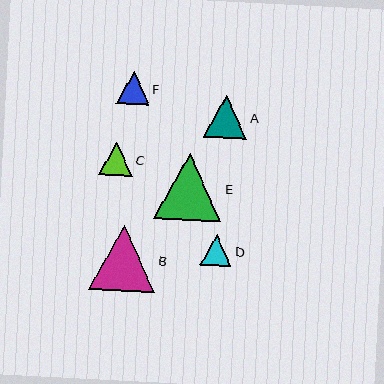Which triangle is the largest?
Triangle E is the largest with a size of approximately 68 pixels.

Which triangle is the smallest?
Triangle D is the smallest with a size of approximately 31 pixels.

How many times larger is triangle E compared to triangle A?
Triangle E is approximately 1.6 times the size of triangle A.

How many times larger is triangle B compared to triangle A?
Triangle B is approximately 1.5 times the size of triangle A.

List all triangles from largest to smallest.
From largest to smallest: E, B, A, C, F, D.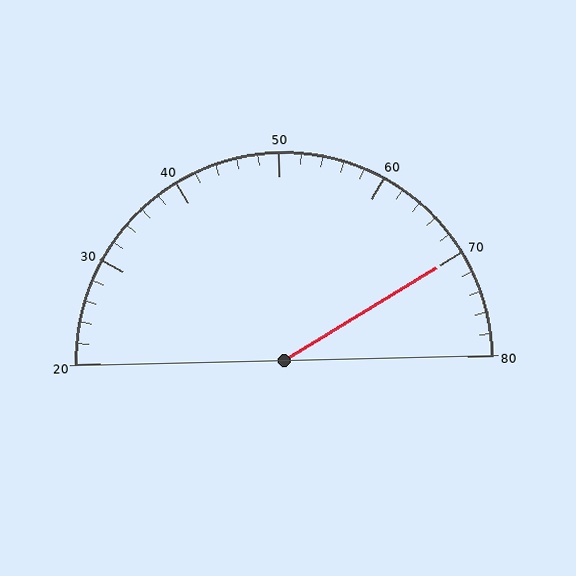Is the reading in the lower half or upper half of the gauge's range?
The reading is in the upper half of the range (20 to 80).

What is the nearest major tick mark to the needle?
The nearest major tick mark is 70.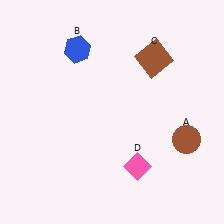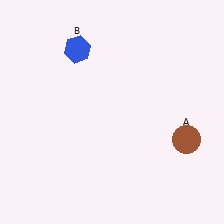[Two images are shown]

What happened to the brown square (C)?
The brown square (C) was removed in Image 2. It was in the top-right area of Image 1.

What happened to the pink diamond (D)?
The pink diamond (D) was removed in Image 2. It was in the bottom-right area of Image 1.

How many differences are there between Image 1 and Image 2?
There are 2 differences between the two images.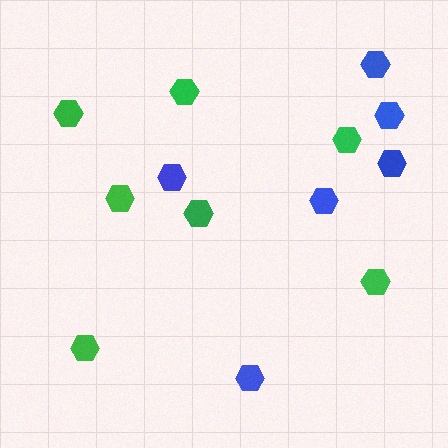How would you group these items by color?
There are 2 groups: one group of green hexagons (7) and one group of blue hexagons (6).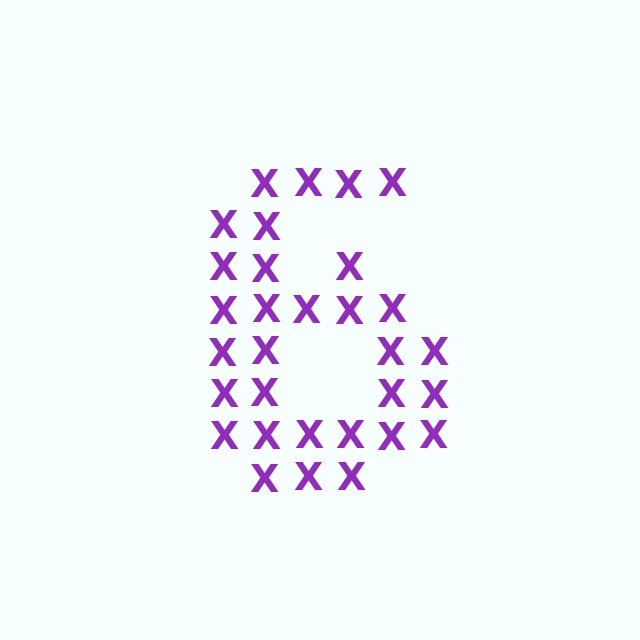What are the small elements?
The small elements are letter X's.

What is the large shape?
The large shape is the digit 6.